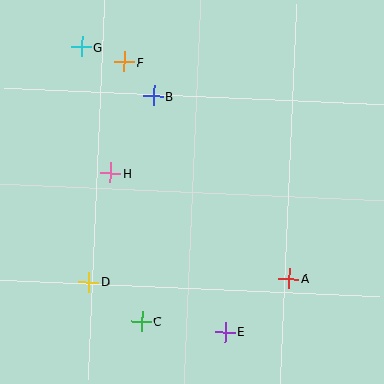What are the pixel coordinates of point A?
Point A is at (289, 279).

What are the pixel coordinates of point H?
Point H is at (111, 173).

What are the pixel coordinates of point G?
Point G is at (81, 47).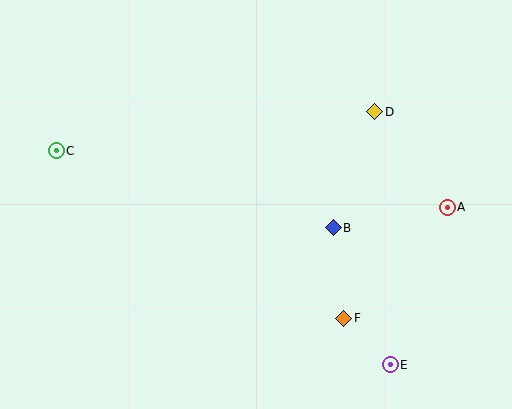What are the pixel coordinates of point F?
Point F is at (344, 318).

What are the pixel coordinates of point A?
Point A is at (447, 207).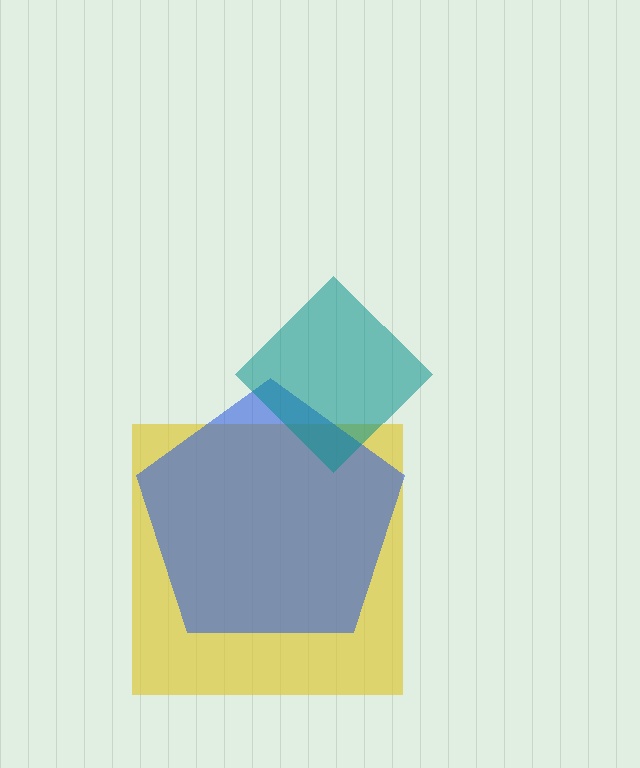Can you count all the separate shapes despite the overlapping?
Yes, there are 3 separate shapes.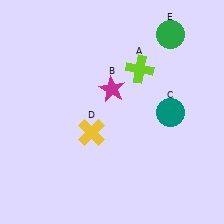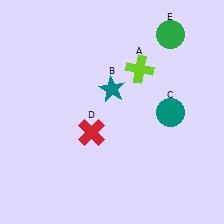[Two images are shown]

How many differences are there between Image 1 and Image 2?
There are 2 differences between the two images.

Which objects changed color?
B changed from magenta to teal. D changed from yellow to red.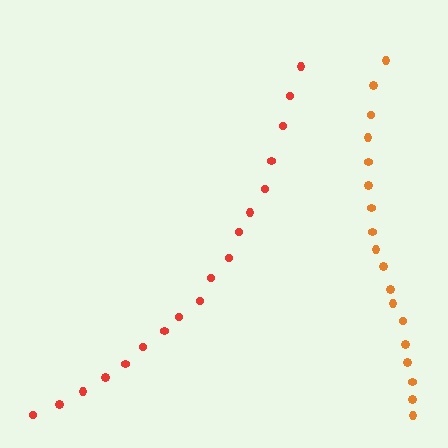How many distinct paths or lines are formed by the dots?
There are 2 distinct paths.